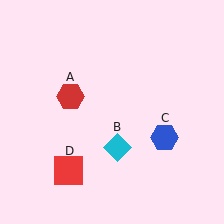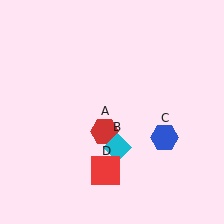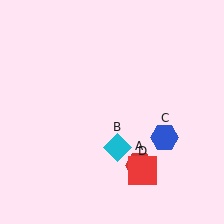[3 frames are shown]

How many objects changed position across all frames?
2 objects changed position: red hexagon (object A), red square (object D).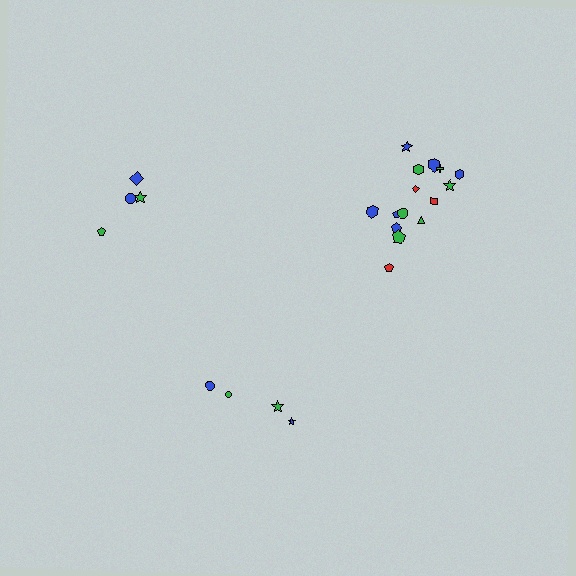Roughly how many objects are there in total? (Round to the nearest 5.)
Roughly 25 objects in total.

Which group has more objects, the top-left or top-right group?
The top-right group.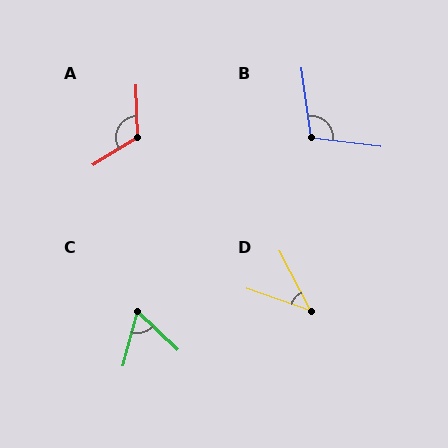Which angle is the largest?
A, at approximately 120 degrees.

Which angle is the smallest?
D, at approximately 43 degrees.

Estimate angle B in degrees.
Approximately 105 degrees.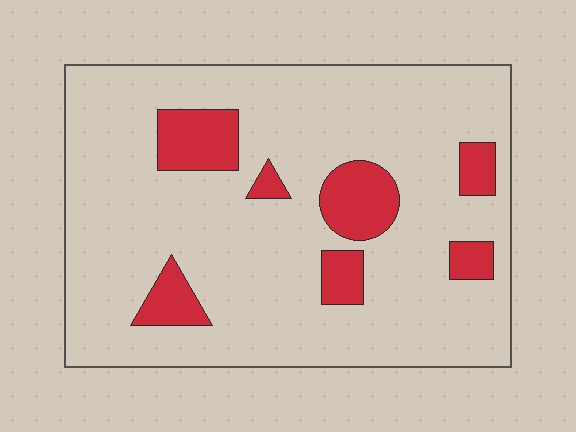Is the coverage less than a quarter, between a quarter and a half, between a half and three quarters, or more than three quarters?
Less than a quarter.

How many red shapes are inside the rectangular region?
7.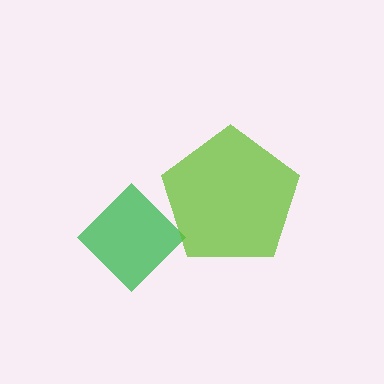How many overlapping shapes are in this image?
There are 2 overlapping shapes in the image.